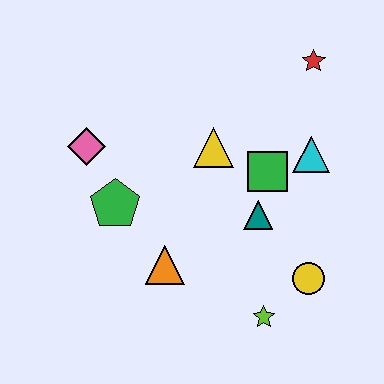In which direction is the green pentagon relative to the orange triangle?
The green pentagon is above the orange triangle.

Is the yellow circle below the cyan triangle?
Yes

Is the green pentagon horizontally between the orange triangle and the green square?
No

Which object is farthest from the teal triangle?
The pink diamond is farthest from the teal triangle.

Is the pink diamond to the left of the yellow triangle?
Yes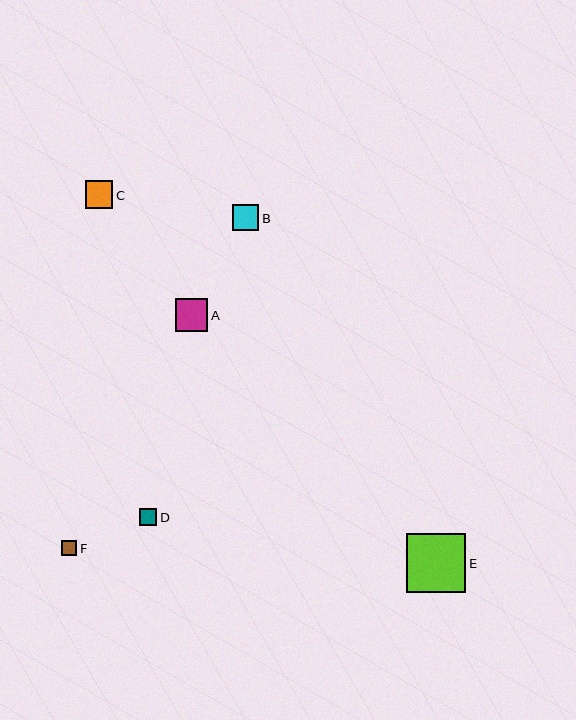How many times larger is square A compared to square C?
Square A is approximately 1.2 times the size of square C.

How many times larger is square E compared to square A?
Square E is approximately 1.8 times the size of square A.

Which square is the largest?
Square E is the largest with a size of approximately 59 pixels.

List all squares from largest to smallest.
From largest to smallest: E, A, C, B, D, F.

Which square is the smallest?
Square F is the smallest with a size of approximately 15 pixels.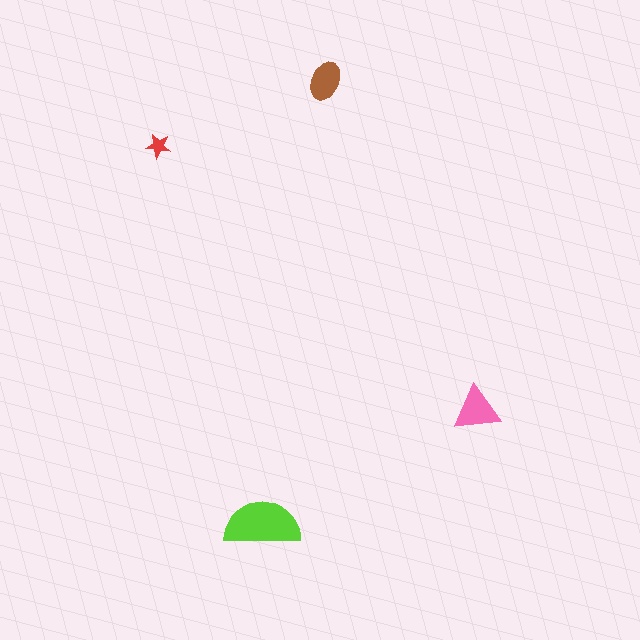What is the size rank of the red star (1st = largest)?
4th.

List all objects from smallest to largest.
The red star, the brown ellipse, the pink triangle, the lime semicircle.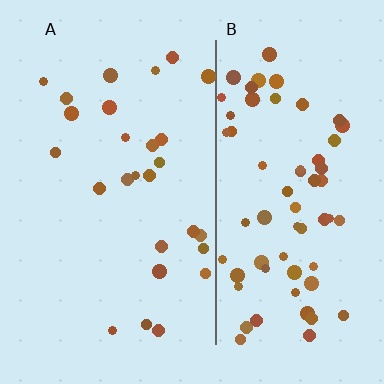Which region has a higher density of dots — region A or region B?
B (the right).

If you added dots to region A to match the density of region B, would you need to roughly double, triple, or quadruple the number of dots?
Approximately triple.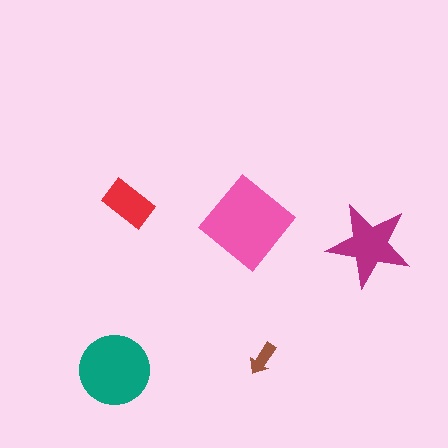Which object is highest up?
The red rectangle is topmost.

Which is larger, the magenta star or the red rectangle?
The magenta star.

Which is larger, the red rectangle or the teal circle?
The teal circle.